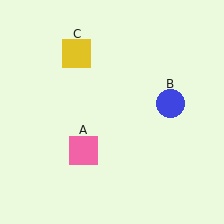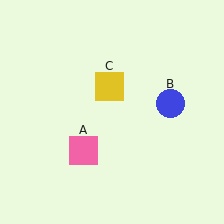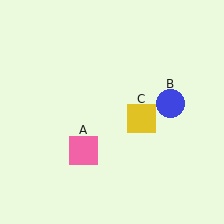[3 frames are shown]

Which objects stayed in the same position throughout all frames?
Pink square (object A) and blue circle (object B) remained stationary.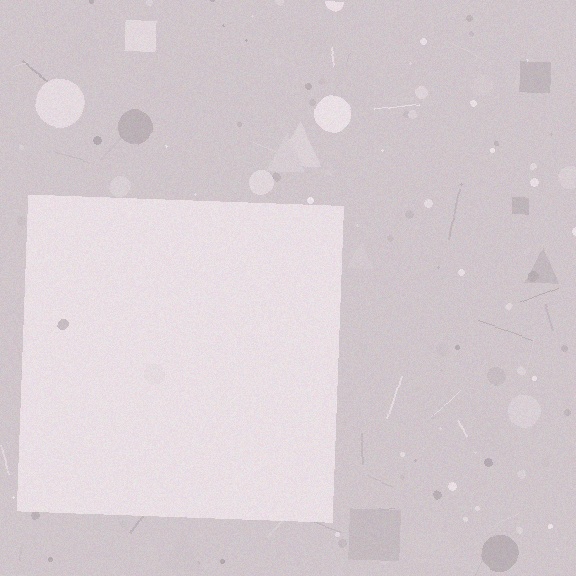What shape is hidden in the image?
A square is hidden in the image.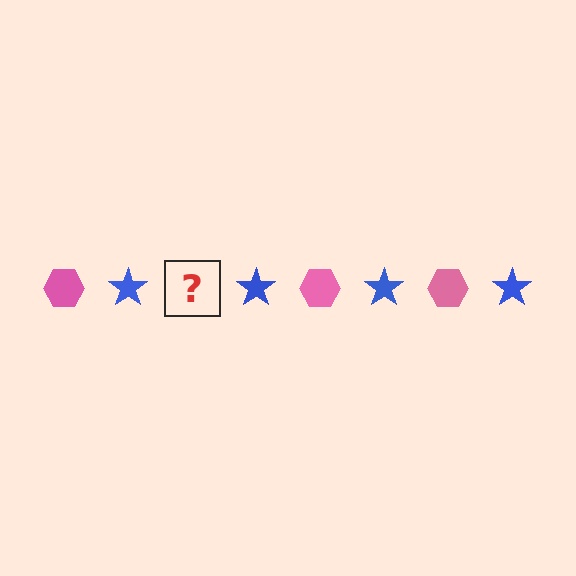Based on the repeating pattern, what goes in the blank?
The blank should be a pink hexagon.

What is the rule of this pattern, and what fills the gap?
The rule is that the pattern alternates between pink hexagon and blue star. The gap should be filled with a pink hexagon.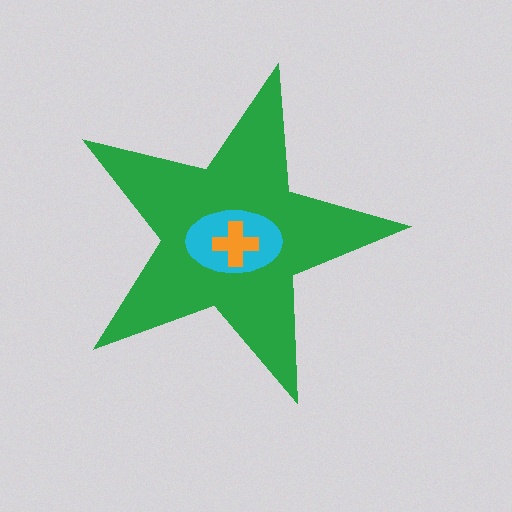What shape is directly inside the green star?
The cyan ellipse.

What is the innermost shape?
The orange cross.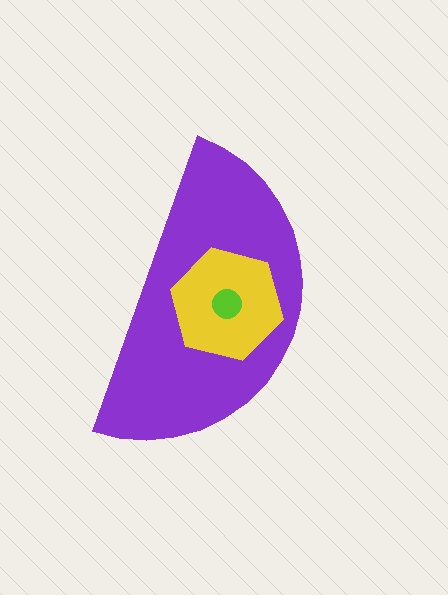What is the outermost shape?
The purple semicircle.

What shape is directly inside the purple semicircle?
The yellow hexagon.